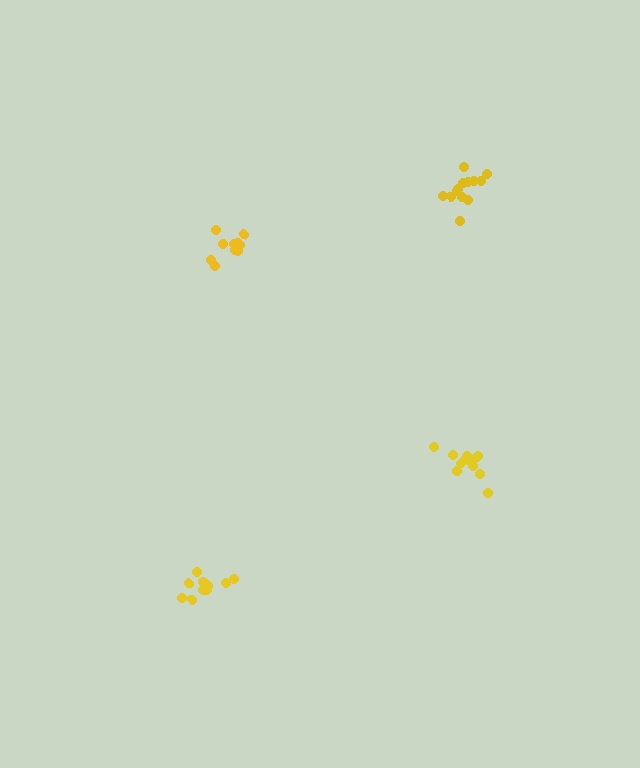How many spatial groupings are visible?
There are 4 spatial groupings.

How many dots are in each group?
Group 1: 13 dots, Group 2: 10 dots, Group 3: 12 dots, Group 4: 11 dots (46 total).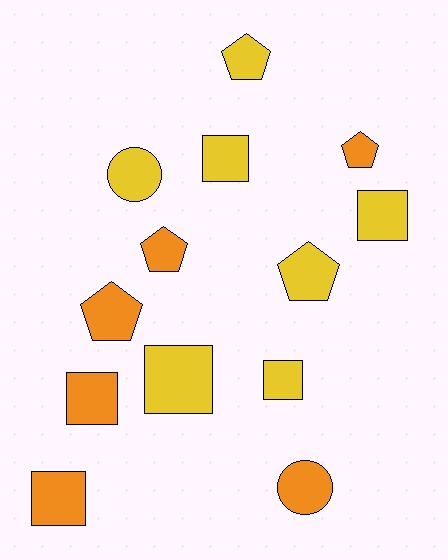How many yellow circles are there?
There is 1 yellow circle.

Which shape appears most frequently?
Square, with 6 objects.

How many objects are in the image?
There are 13 objects.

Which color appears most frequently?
Yellow, with 7 objects.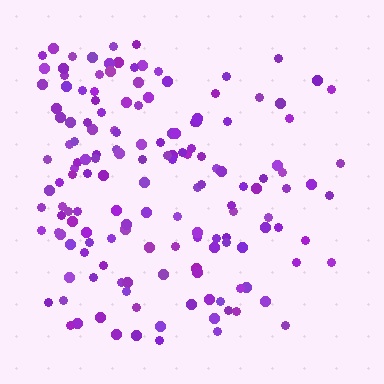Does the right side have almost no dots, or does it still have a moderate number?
Still a moderate number, just noticeably fewer than the left.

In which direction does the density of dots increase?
From right to left, with the left side densest.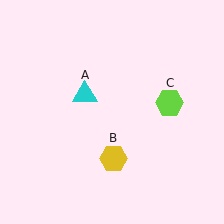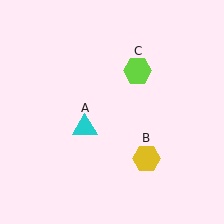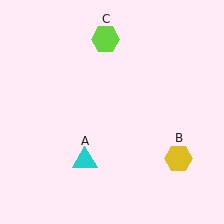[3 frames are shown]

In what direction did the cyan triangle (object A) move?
The cyan triangle (object A) moved down.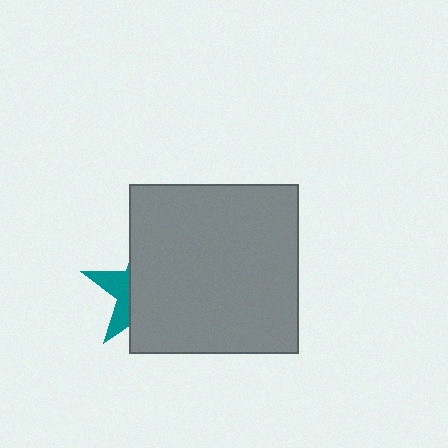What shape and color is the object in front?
The object in front is a gray square.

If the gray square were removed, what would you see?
You would see the complete teal star.